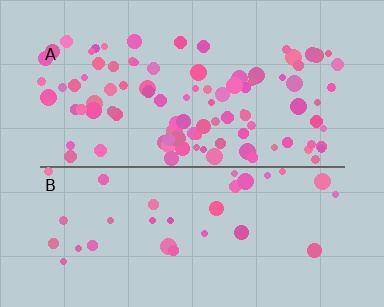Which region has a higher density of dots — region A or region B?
A (the top).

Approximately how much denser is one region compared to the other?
Approximately 3.0× — region A over region B.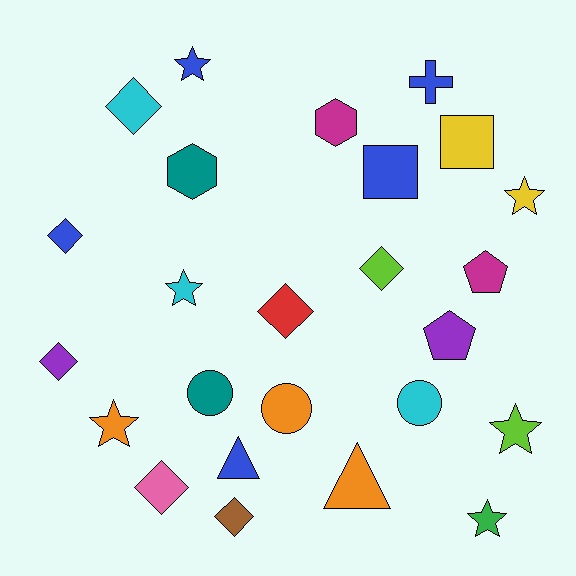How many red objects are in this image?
There is 1 red object.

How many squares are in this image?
There are 2 squares.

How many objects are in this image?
There are 25 objects.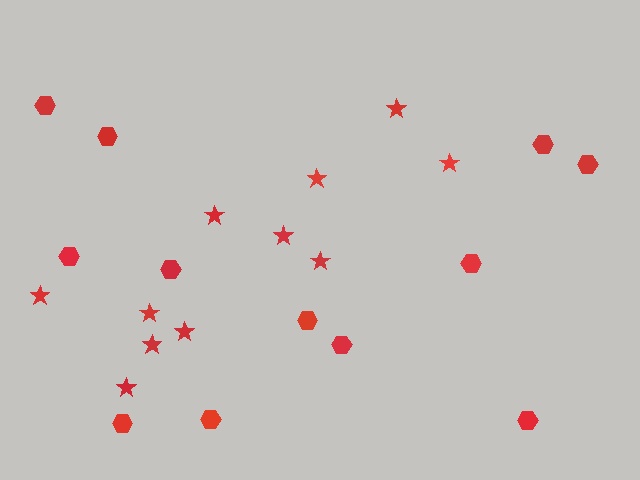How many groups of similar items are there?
There are 2 groups: one group of hexagons (12) and one group of stars (11).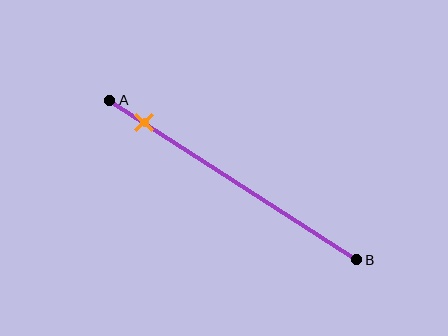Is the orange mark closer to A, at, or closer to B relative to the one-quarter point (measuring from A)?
The orange mark is closer to point A than the one-quarter point of segment AB.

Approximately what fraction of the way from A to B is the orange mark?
The orange mark is approximately 15% of the way from A to B.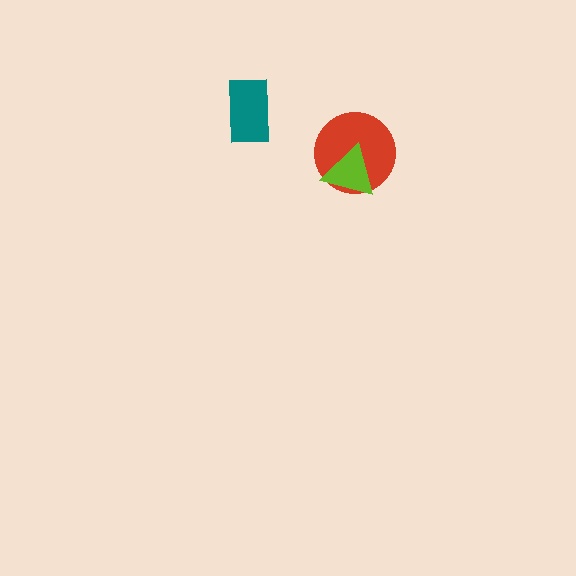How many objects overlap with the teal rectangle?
0 objects overlap with the teal rectangle.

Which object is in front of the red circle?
The lime triangle is in front of the red circle.